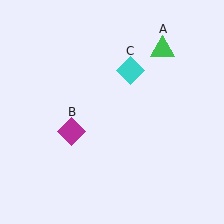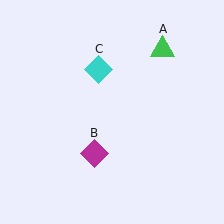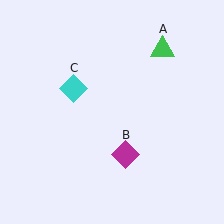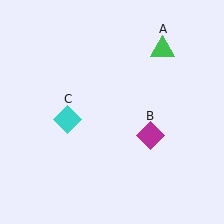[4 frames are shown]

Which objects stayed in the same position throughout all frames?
Green triangle (object A) remained stationary.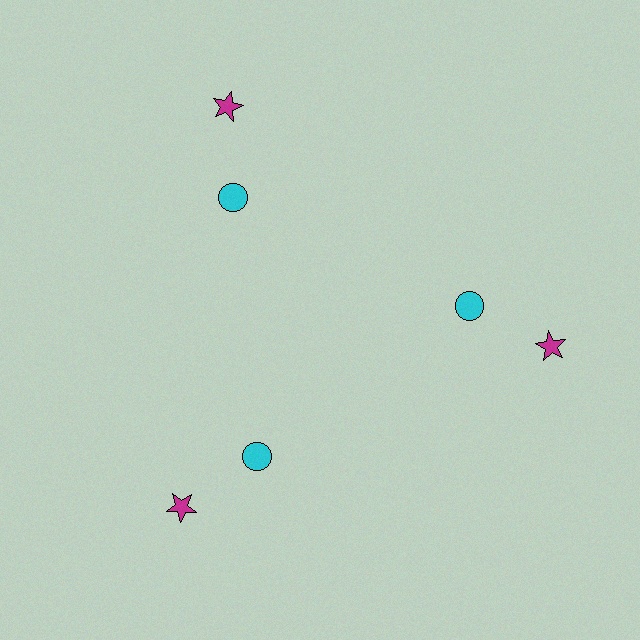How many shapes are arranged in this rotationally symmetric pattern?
There are 6 shapes, arranged in 3 groups of 2.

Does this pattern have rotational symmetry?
Yes, this pattern has 3-fold rotational symmetry. It looks the same after rotating 120 degrees around the center.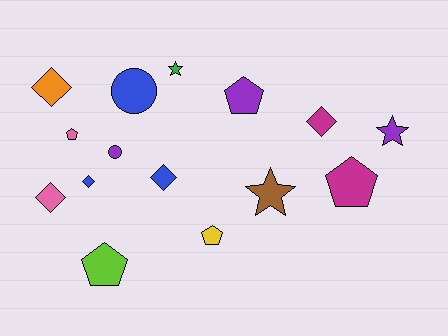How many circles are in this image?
There are 2 circles.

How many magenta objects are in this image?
There are 2 magenta objects.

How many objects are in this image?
There are 15 objects.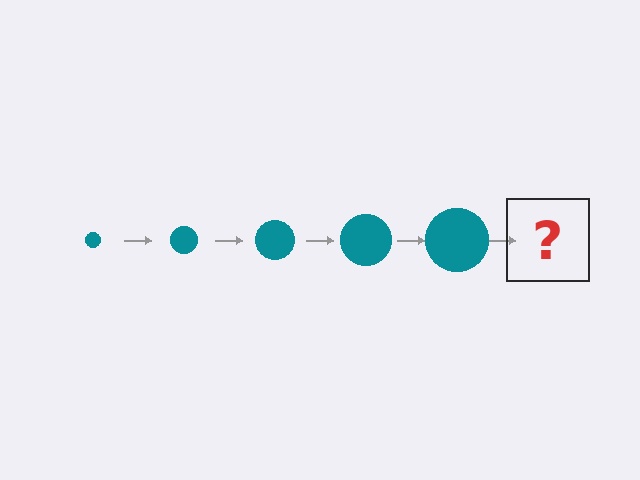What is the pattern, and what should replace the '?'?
The pattern is that the circle gets progressively larger each step. The '?' should be a teal circle, larger than the previous one.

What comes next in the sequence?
The next element should be a teal circle, larger than the previous one.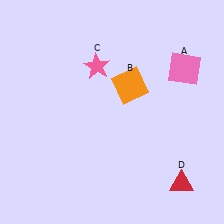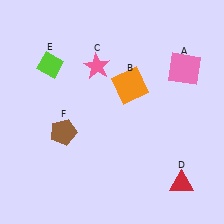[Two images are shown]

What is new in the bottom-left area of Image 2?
A brown pentagon (F) was added in the bottom-left area of Image 2.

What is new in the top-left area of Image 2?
A lime diamond (E) was added in the top-left area of Image 2.